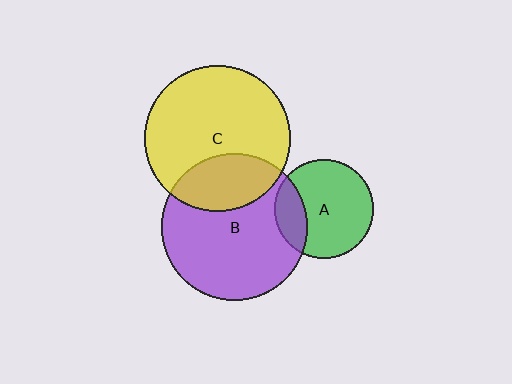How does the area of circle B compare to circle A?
Approximately 2.2 times.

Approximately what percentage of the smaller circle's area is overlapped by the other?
Approximately 25%.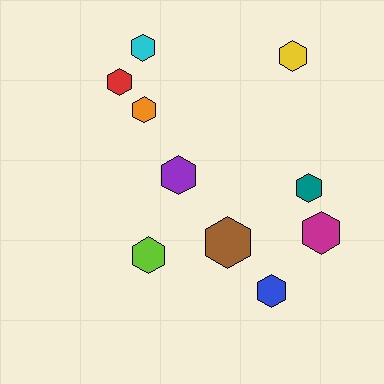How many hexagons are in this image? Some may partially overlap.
There are 10 hexagons.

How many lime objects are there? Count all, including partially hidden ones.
There is 1 lime object.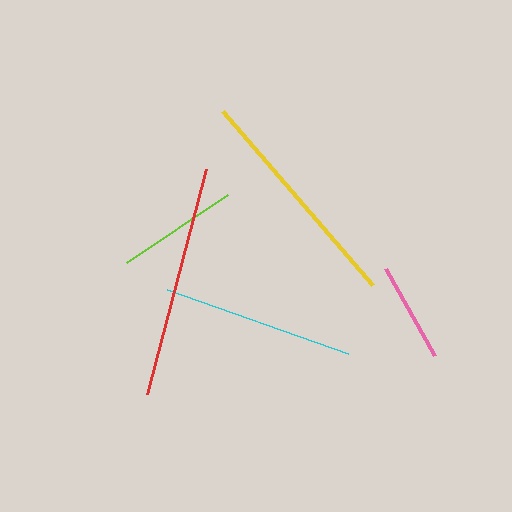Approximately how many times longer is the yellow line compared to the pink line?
The yellow line is approximately 2.3 times the length of the pink line.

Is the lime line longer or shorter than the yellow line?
The yellow line is longer than the lime line.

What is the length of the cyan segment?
The cyan segment is approximately 192 pixels long.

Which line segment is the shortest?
The pink line is the shortest at approximately 99 pixels.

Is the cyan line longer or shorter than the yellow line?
The yellow line is longer than the cyan line.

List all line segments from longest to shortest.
From longest to shortest: red, yellow, cyan, lime, pink.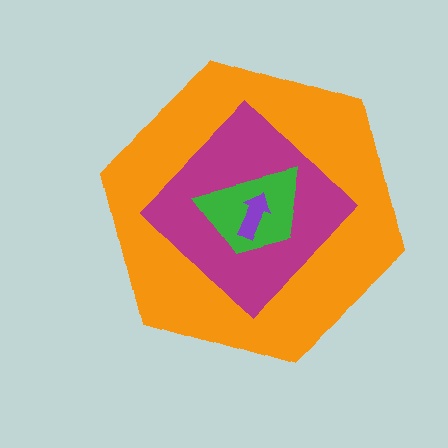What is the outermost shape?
The orange hexagon.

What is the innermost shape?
The purple arrow.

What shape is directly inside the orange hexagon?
The magenta diamond.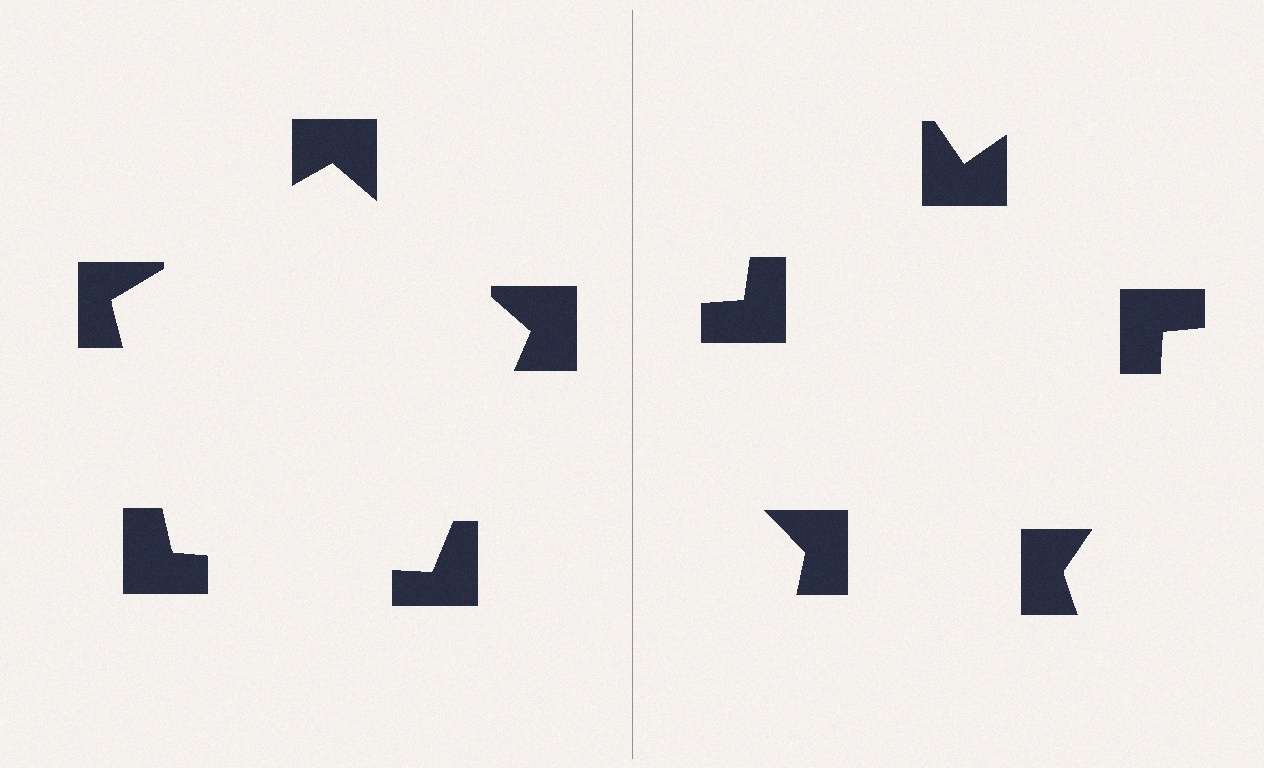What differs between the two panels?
The notched squares are positioned identically on both sides; only the wedge orientations differ. On the left they align to a pentagon; on the right they are misaligned.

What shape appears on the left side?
An illusory pentagon.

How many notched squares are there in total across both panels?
10 — 5 on each side.